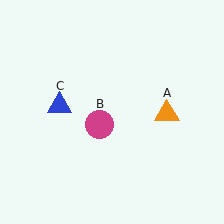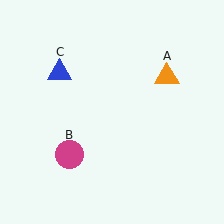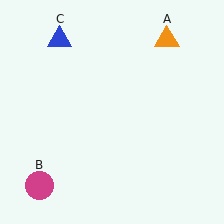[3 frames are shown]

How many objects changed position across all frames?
3 objects changed position: orange triangle (object A), magenta circle (object B), blue triangle (object C).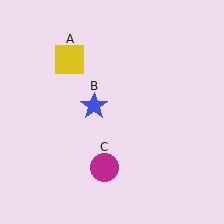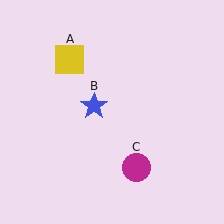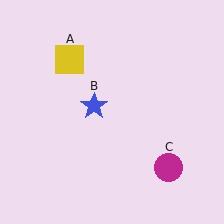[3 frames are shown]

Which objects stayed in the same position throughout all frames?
Yellow square (object A) and blue star (object B) remained stationary.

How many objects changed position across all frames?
1 object changed position: magenta circle (object C).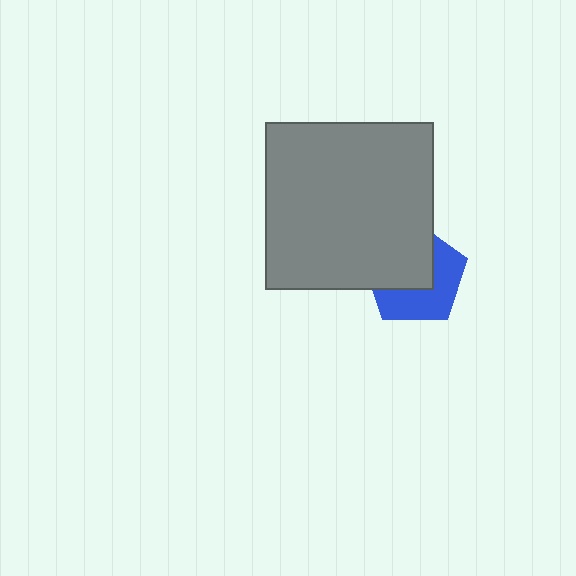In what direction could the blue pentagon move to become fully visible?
The blue pentagon could move toward the lower-right. That would shift it out from behind the gray square entirely.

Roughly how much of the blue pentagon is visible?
About half of it is visible (roughly 50%).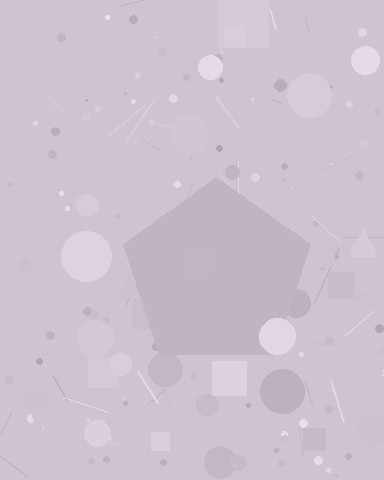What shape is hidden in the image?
A pentagon is hidden in the image.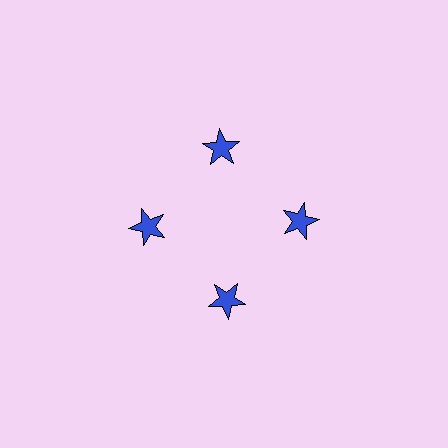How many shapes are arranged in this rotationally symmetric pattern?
There are 4 shapes, arranged in 4 groups of 1.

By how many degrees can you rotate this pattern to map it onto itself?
The pattern maps onto itself every 90 degrees of rotation.